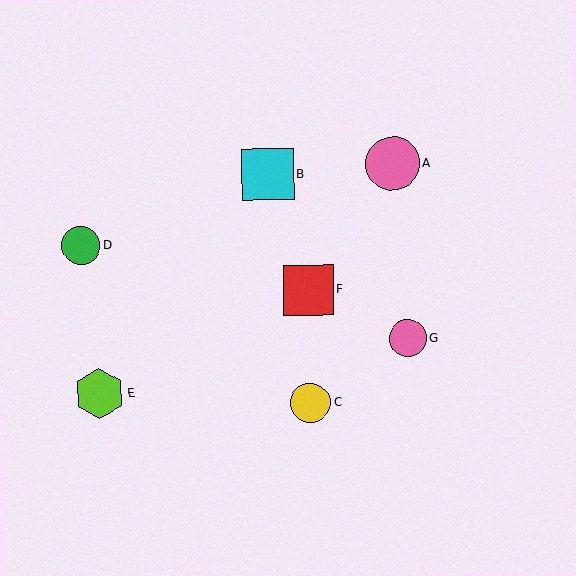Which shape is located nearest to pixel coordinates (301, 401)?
The yellow circle (labeled C) at (311, 403) is nearest to that location.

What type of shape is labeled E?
Shape E is a lime hexagon.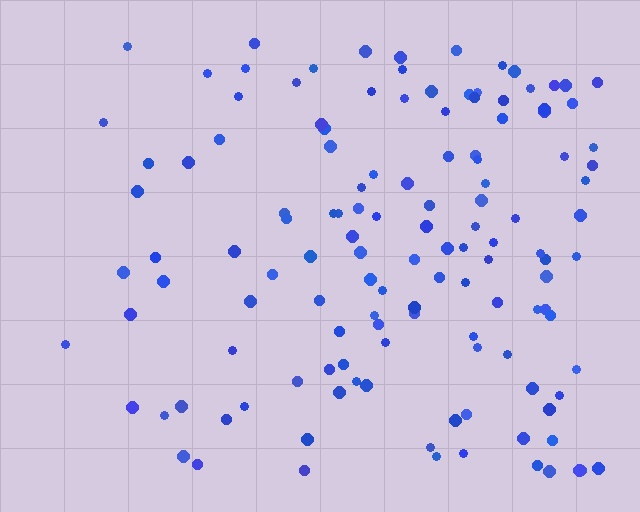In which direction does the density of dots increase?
From left to right, with the right side densest.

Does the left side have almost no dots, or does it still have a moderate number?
Still a moderate number, just noticeably fewer than the right.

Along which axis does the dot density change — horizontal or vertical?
Horizontal.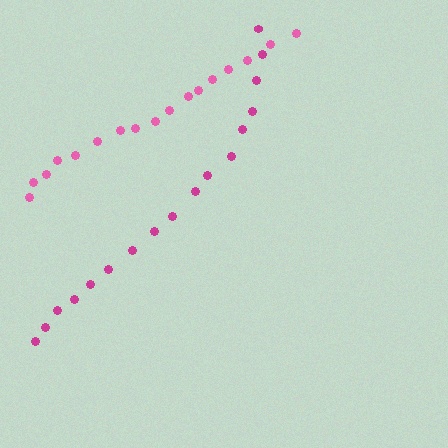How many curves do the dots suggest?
There are 2 distinct paths.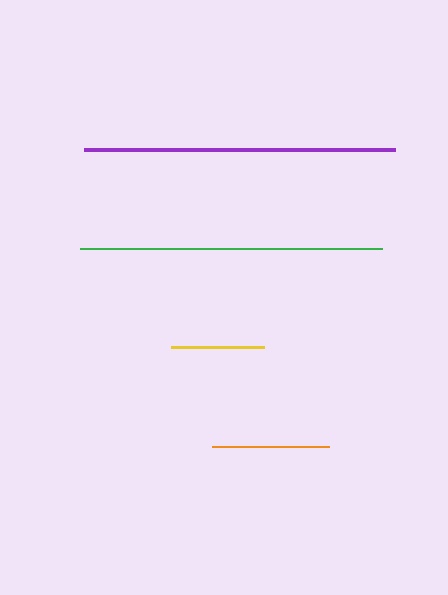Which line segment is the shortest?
The yellow line is the shortest at approximately 93 pixels.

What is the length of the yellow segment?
The yellow segment is approximately 93 pixels long.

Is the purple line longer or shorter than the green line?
The purple line is longer than the green line.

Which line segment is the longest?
The purple line is the longest at approximately 312 pixels.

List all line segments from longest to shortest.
From longest to shortest: purple, green, orange, yellow.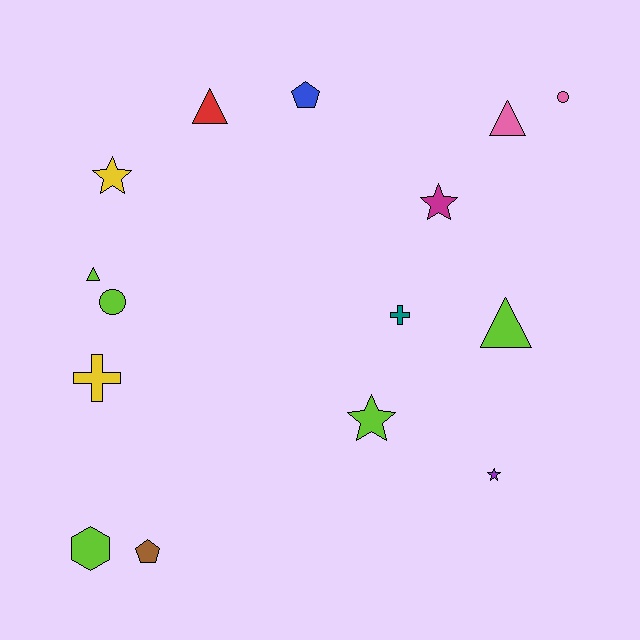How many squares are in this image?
There are no squares.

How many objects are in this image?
There are 15 objects.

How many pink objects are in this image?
There are 2 pink objects.